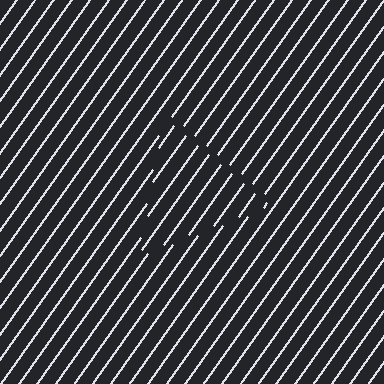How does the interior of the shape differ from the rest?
The interior of the shape contains the same grating, shifted by half a period — the contour is defined by the phase discontinuity where line-ends from the inner and outer gratings abut.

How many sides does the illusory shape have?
3 sides — the line-ends trace a triangle.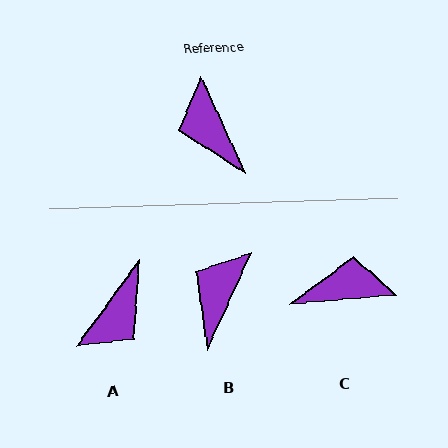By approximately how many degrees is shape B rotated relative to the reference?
Approximately 49 degrees clockwise.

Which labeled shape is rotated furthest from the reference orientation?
A, about 119 degrees away.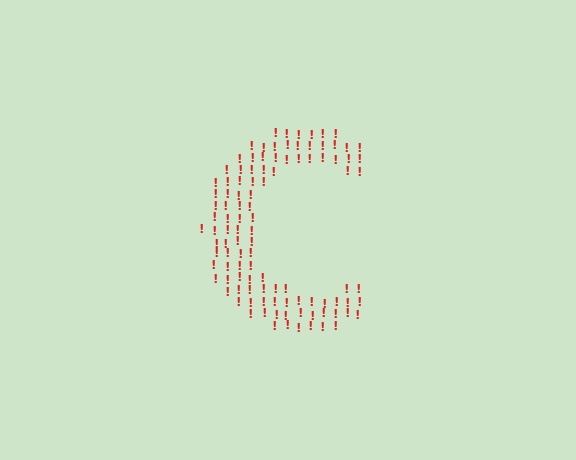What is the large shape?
The large shape is the letter C.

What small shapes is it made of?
It is made of small exclamation marks.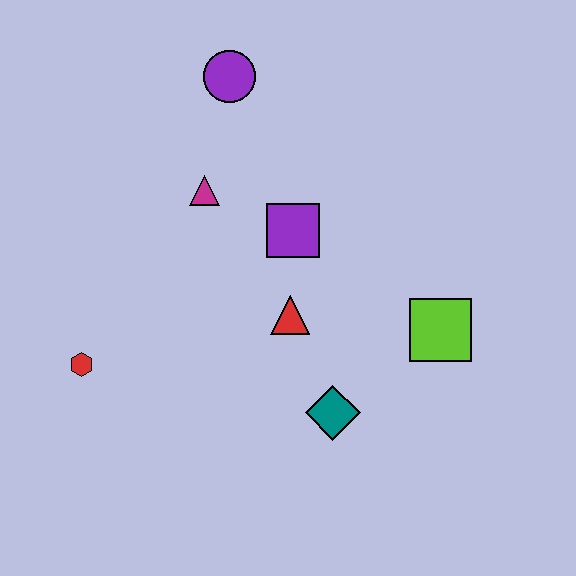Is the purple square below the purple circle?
Yes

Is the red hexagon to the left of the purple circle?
Yes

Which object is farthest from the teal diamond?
The purple circle is farthest from the teal diamond.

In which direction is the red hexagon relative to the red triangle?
The red hexagon is to the left of the red triangle.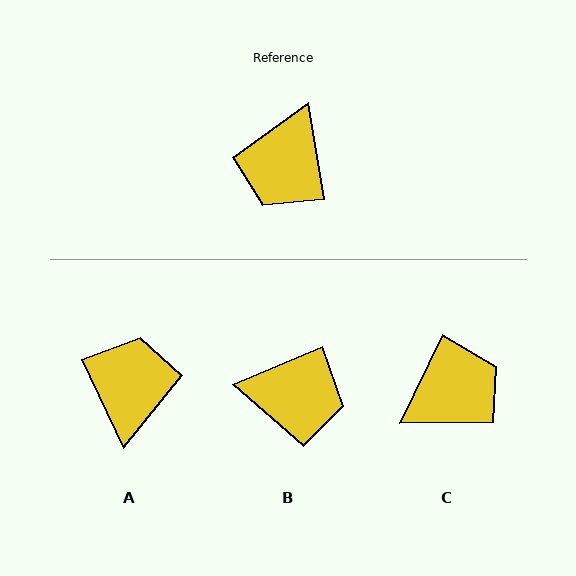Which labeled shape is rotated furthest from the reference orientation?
A, about 164 degrees away.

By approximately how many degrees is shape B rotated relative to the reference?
Approximately 104 degrees counter-clockwise.